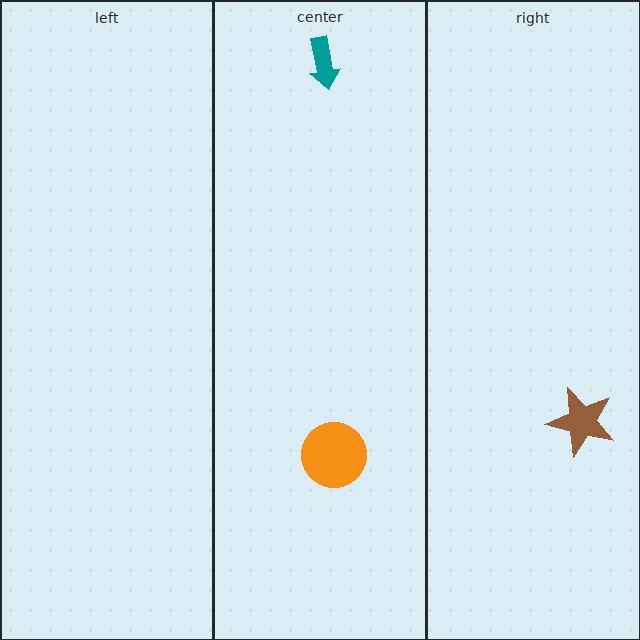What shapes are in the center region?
The teal arrow, the orange circle.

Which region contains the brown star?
The right region.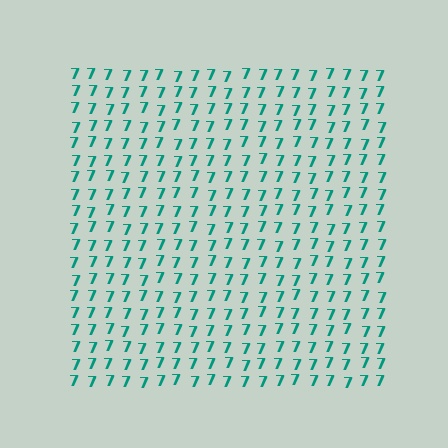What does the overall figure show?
The overall figure shows a square.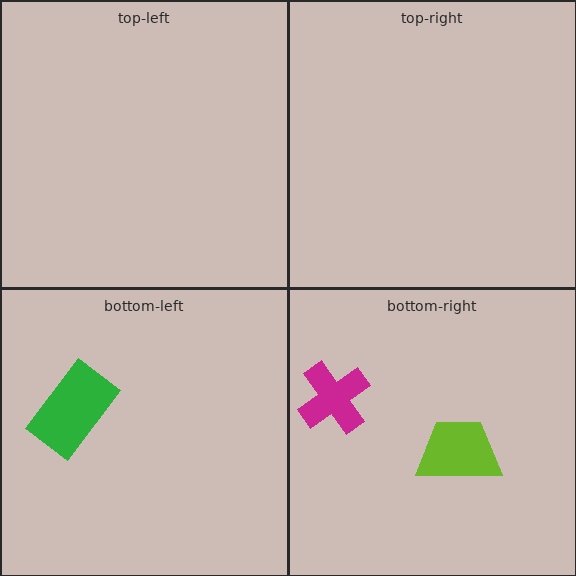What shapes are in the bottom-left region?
The green rectangle.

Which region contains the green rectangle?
The bottom-left region.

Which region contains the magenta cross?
The bottom-right region.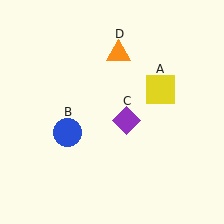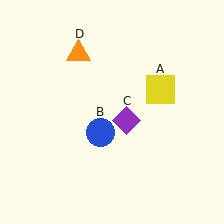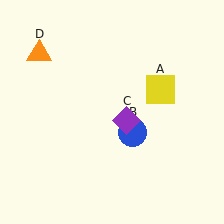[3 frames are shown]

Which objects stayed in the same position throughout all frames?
Yellow square (object A) and purple diamond (object C) remained stationary.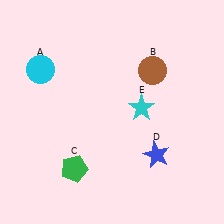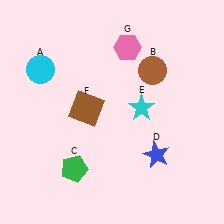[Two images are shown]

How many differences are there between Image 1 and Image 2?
There are 2 differences between the two images.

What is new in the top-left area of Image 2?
A brown square (F) was added in the top-left area of Image 2.